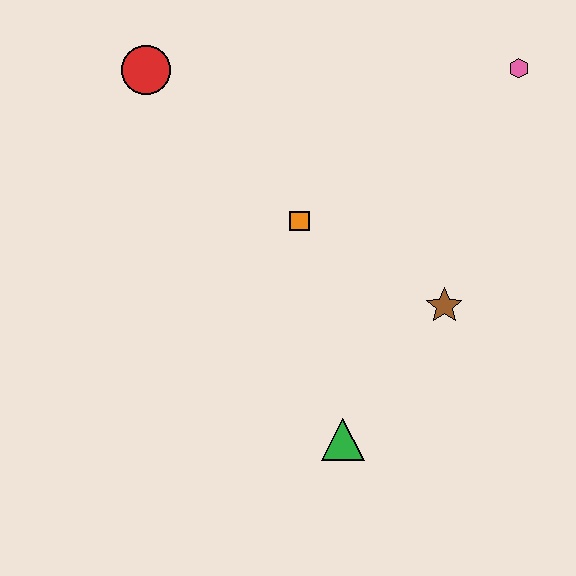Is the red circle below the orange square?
No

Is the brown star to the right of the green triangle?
Yes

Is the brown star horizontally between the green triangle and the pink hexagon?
Yes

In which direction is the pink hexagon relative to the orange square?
The pink hexagon is to the right of the orange square.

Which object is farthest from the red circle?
The green triangle is farthest from the red circle.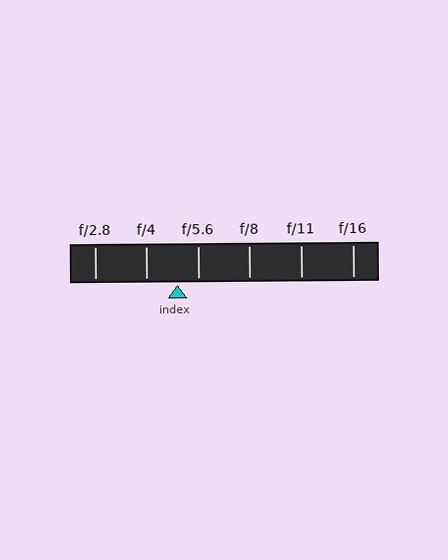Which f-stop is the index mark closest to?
The index mark is closest to f/5.6.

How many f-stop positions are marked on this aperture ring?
There are 6 f-stop positions marked.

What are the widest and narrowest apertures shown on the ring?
The widest aperture shown is f/2.8 and the narrowest is f/16.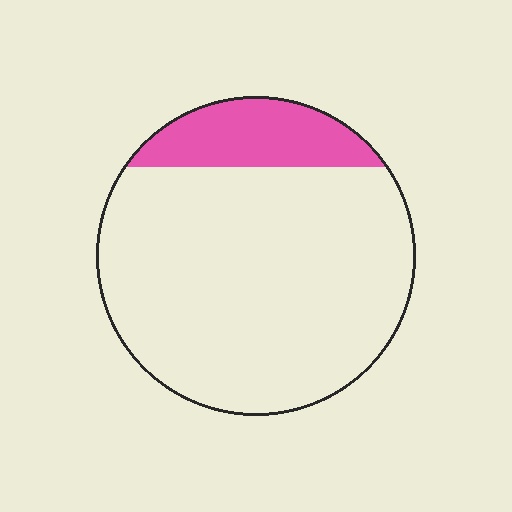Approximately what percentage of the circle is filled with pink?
Approximately 15%.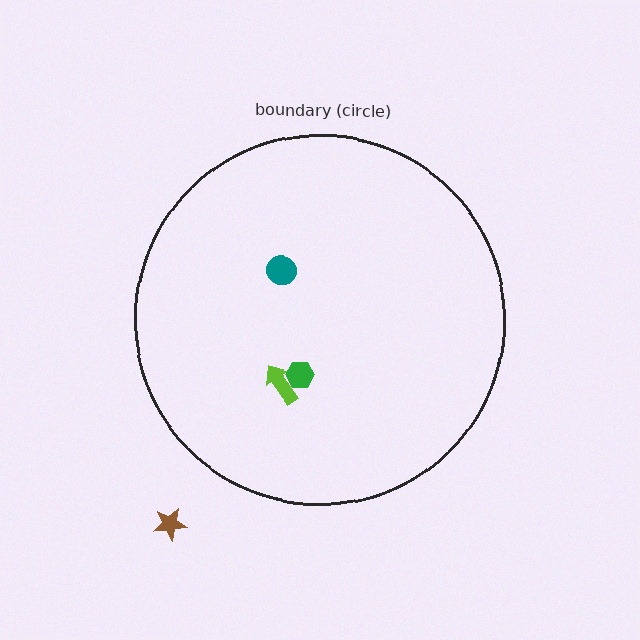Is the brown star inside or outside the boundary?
Outside.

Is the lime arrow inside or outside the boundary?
Inside.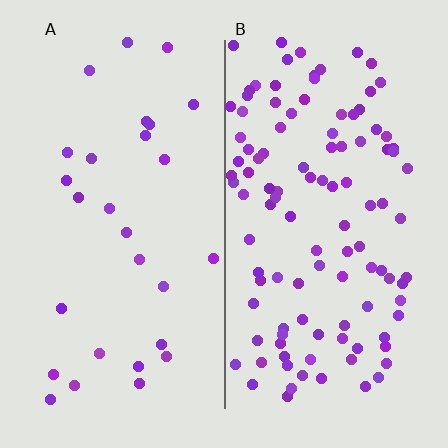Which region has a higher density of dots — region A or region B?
B (the right).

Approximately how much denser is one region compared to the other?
Approximately 3.9× — region B over region A.